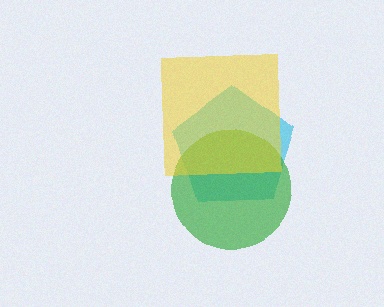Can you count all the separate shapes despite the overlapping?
Yes, there are 3 separate shapes.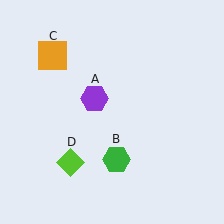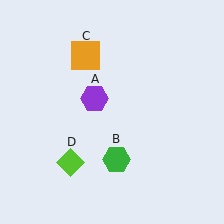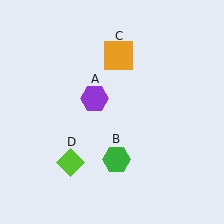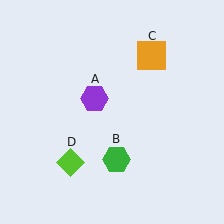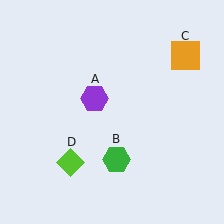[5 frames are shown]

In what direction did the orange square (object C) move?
The orange square (object C) moved right.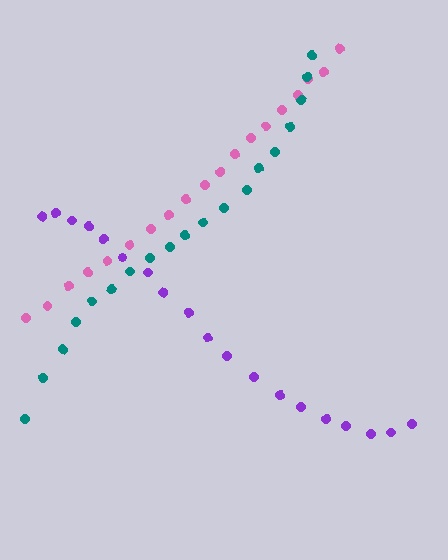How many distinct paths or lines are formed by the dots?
There are 3 distinct paths.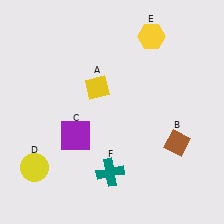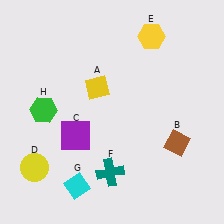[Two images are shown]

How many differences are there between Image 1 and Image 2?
There are 2 differences between the two images.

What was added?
A cyan diamond (G), a green hexagon (H) were added in Image 2.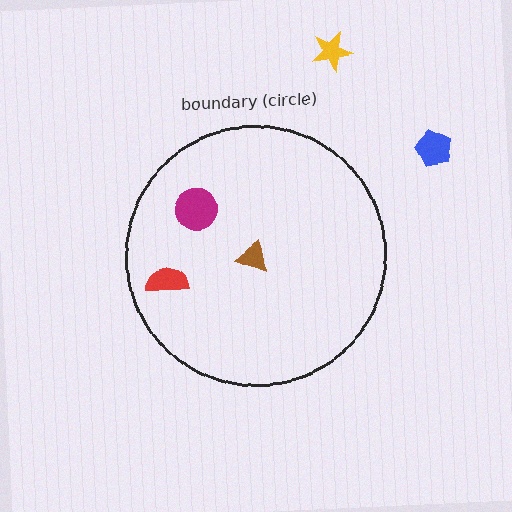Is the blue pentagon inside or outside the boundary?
Outside.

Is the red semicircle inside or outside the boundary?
Inside.